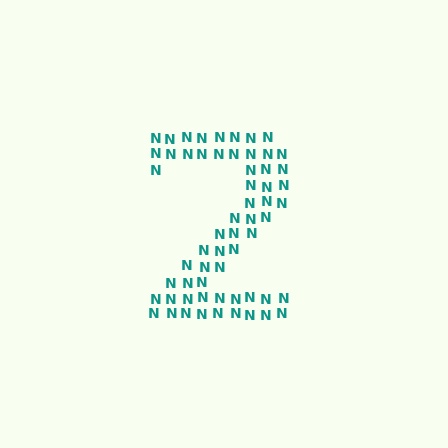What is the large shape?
The large shape is the digit 2.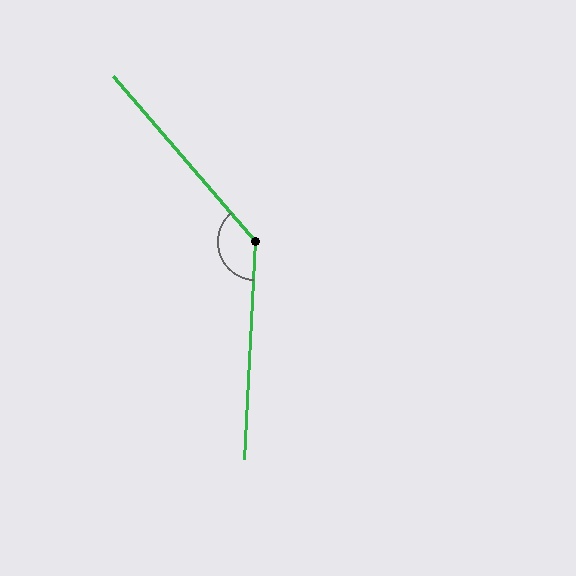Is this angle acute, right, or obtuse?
It is obtuse.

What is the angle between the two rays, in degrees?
Approximately 136 degrees.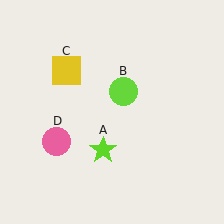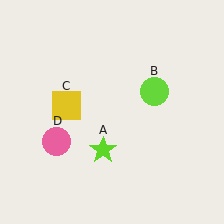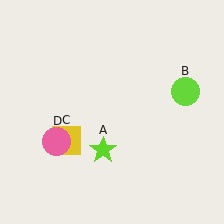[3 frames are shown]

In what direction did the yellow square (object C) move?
The yellow square (object C) moved down.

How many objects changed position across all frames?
2 objects changed position: lime circle (object B), yellow square (object C).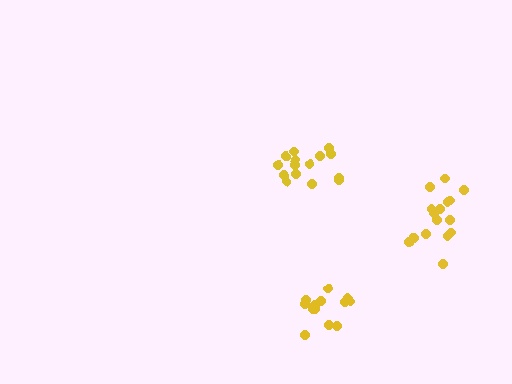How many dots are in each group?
Group 1: 15 dots, Group 2: 13 dots, Group 3: 16 dots (44 total).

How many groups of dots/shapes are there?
There are 3 groups.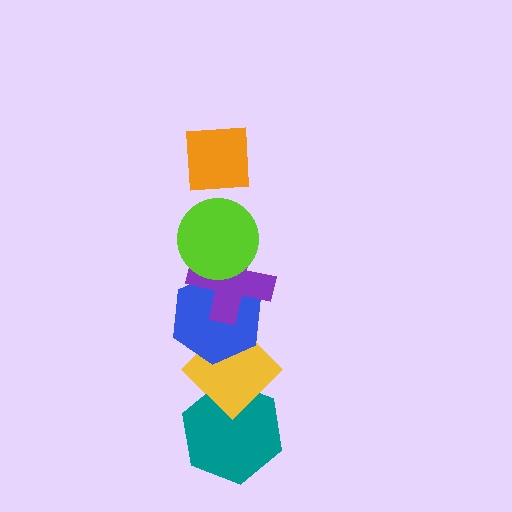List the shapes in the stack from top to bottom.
From top to bottom: the orange square, the lime circle, the purple cross, the blue hexagon, the yellow diamond, the teal hexagon.